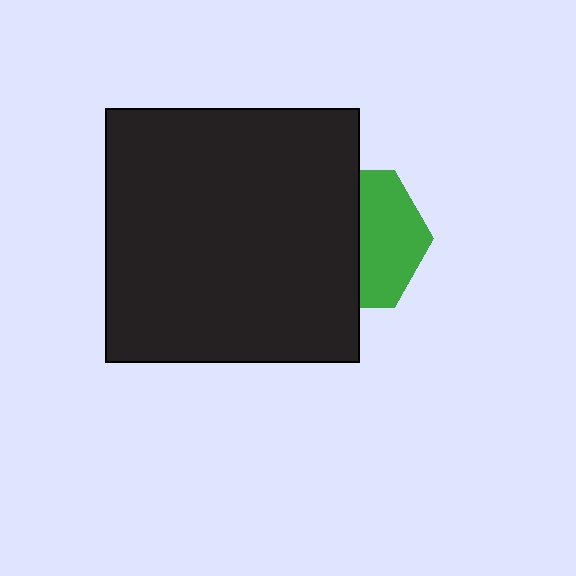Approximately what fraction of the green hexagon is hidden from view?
Roughly 54% of the green hexagon is hidden behind the black square.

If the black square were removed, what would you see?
You would see the complete green hexagon.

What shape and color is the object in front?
The object in front is a black square.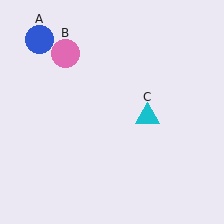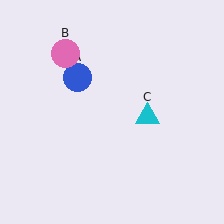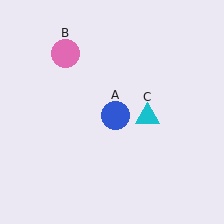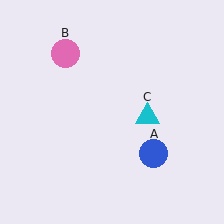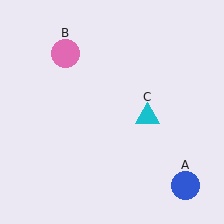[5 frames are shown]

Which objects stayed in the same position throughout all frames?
Pink circle (object B) and cyan triangle (object C) remained stationary.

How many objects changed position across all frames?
1 object changed position: blue circle (object A).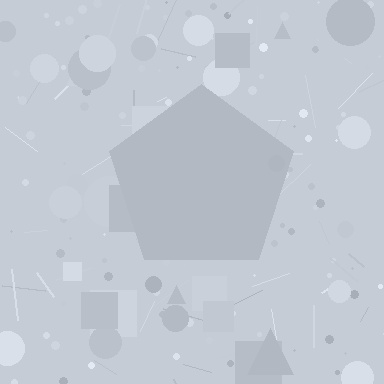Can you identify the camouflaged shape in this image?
The camouflaged shape is a pentagon.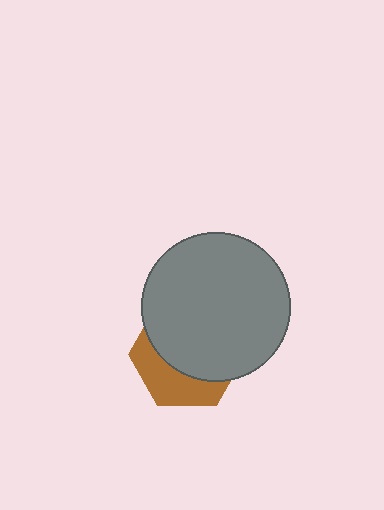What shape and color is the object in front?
The object in front is a gray circle.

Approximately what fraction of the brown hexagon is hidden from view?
Roughly 65% of the brown hexagon is hidden behind the gray circle.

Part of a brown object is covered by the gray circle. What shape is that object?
It is a hexagon.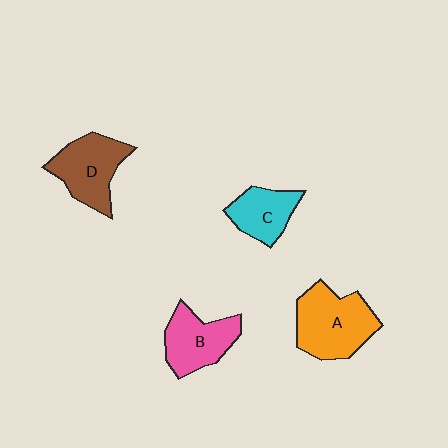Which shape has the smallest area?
Shape C (cyan).